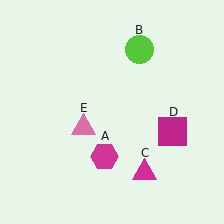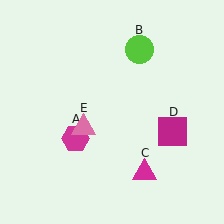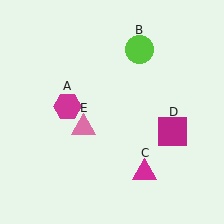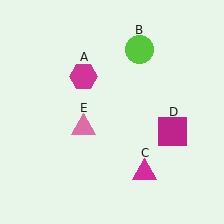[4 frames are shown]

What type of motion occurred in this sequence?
The magenta hexagon (object A) rotated clockwise around the center of the scene.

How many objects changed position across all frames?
1 object changed position: magenta hexagon (object A).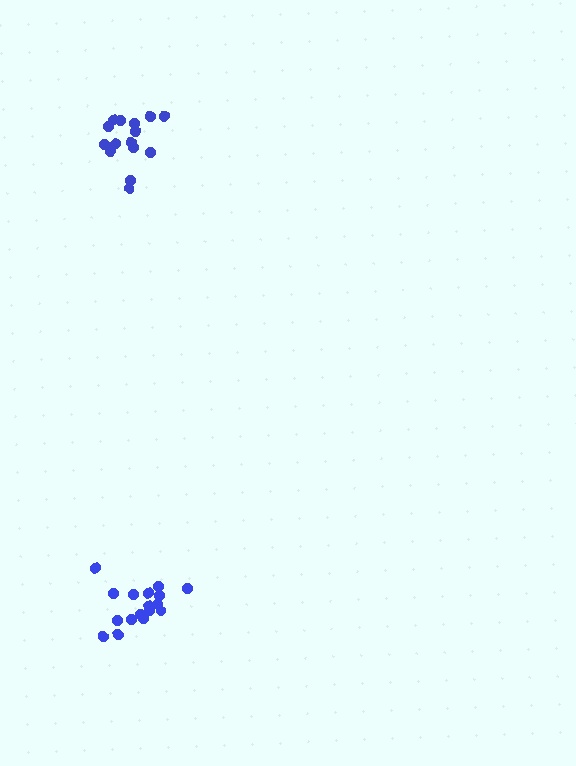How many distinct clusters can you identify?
There are 2 distinct clusters.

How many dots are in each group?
Group 1: 15 dots, Group 2: 17 dots (32 total).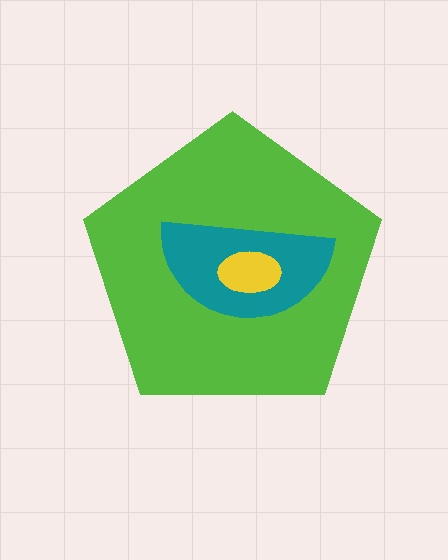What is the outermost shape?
The lime pentagon.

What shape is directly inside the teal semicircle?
The yellow ellipse.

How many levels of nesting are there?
3.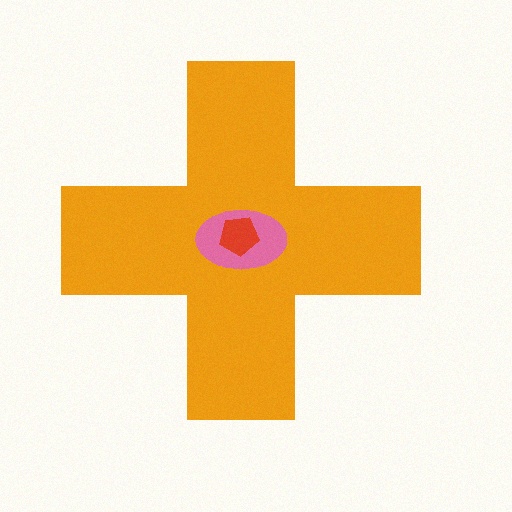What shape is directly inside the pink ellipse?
The red pentagon.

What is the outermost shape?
The orange cross.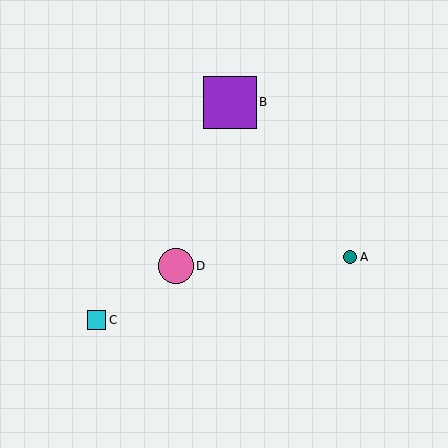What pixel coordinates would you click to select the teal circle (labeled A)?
Click at (350, 257) to select the teal circle A.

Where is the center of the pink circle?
The center of the pink circle is at (176, 266).